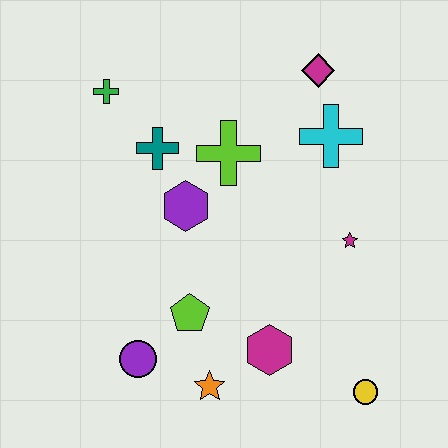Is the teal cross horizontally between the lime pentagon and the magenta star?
No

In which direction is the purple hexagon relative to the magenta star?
The purple hexagon is to the left of the magenta star.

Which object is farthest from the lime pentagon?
The magenta diamond is farthest from the lime pentagon.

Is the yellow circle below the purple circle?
Yes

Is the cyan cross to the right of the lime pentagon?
Yes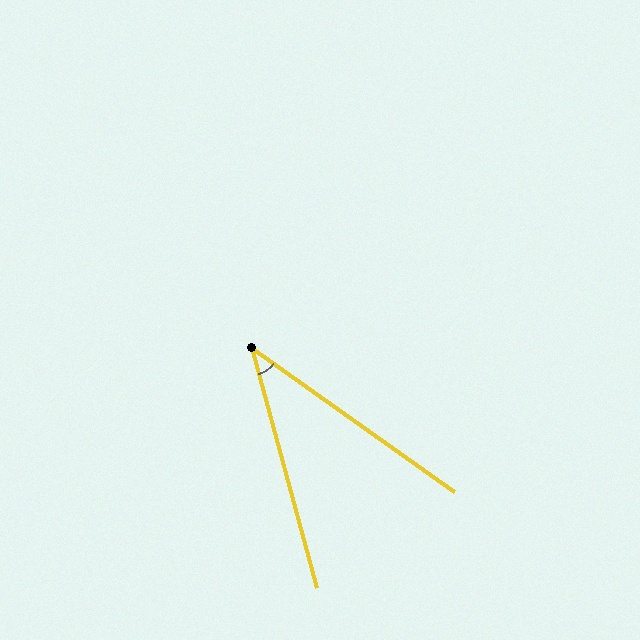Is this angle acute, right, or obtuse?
It is acute.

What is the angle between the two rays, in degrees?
Approximately 39 degrees.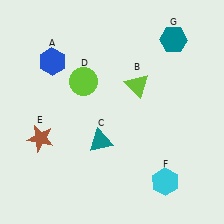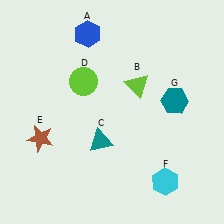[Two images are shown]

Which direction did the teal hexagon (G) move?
The teal hexagon (G) moved down.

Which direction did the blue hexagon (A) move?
The blue hexagon (A) moved right.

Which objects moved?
The objects that moved are: the blue hexagon (A), the teal hexagon (G).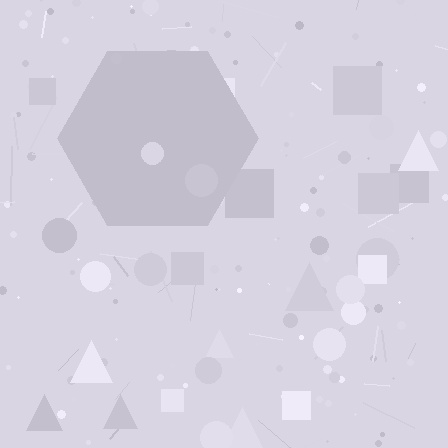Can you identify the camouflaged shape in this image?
The camouflaged shape is a hexagon.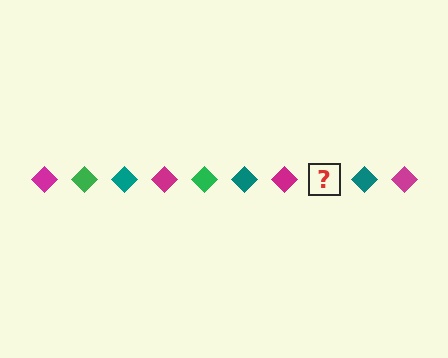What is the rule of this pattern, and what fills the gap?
The rule is that the pattern cycles through magenta, green, teal diamonds. The gap should be filled with a green diamond.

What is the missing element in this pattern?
The missing element is a green diamond.